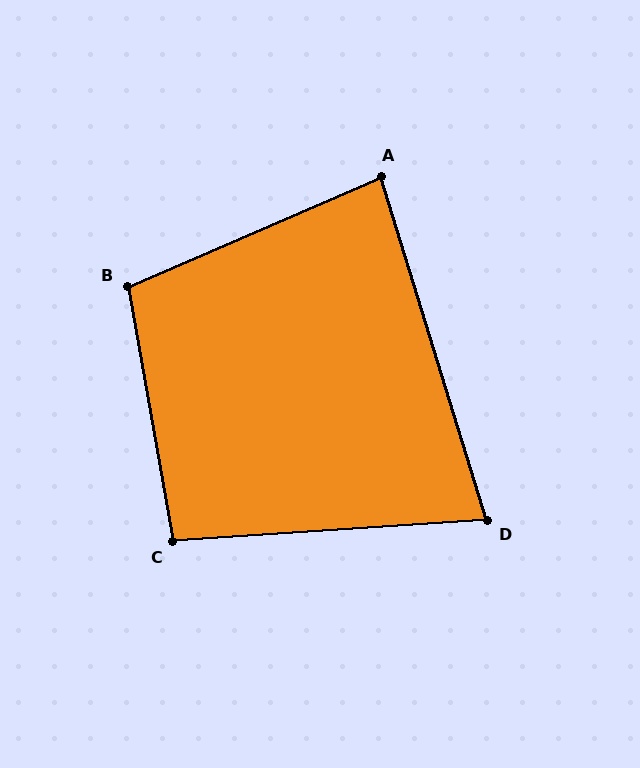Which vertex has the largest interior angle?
B, at approximately 103 degrees.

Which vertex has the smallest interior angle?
D, at approximately 77 degrees.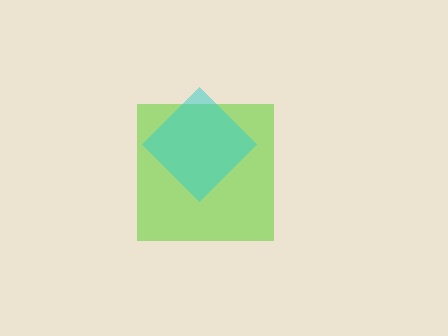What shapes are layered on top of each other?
The layered shapes are: a lime square, a cyan diamond.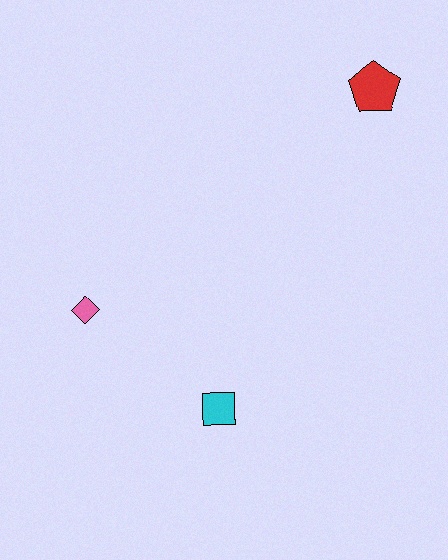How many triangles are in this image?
There are no triangles.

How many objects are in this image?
There are 3 objects.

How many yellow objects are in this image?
There are no yellow objects.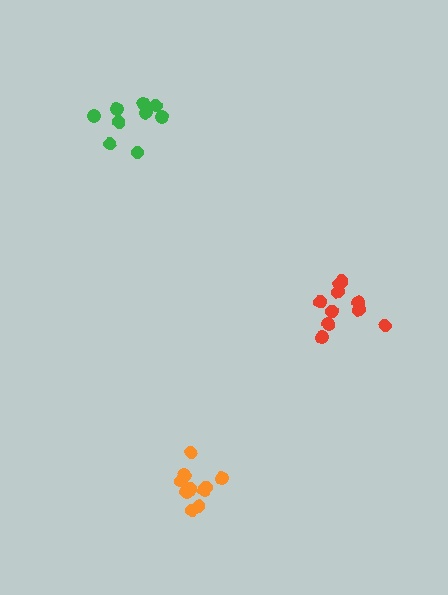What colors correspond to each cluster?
The clusters are colored: orange, red, green.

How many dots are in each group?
Group 1: 10 dots, Group 2: 10 dots, Group 3: 9 dots (29 total).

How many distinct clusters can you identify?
There are 3 distinct clusters.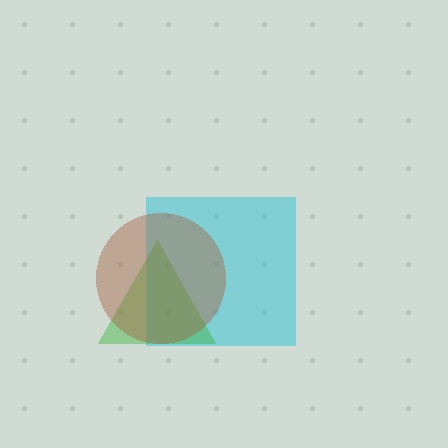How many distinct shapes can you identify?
There are 3 distinct shapes: a cyan square, a green triangle, a brown circle.